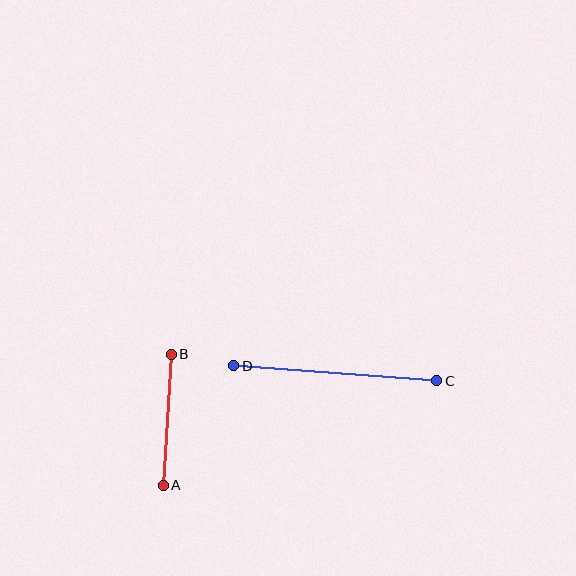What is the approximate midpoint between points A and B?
The midpoint is at approximately (167, 420) pixels.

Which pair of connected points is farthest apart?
Points C and D are farthest apart.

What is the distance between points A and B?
The distance is approximately 131 pixels.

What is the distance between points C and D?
The distance is approximately 203 pixels.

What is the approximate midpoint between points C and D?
The midpoint is at approximately (335, 373) pixels.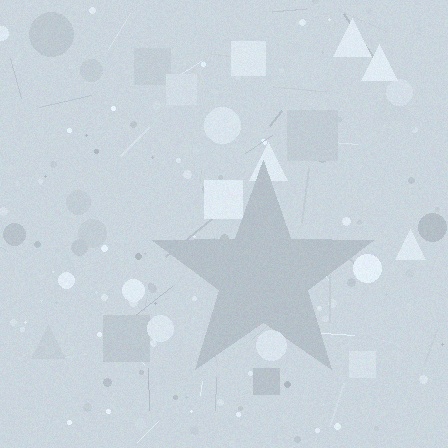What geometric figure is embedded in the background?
A star is embedded in the background.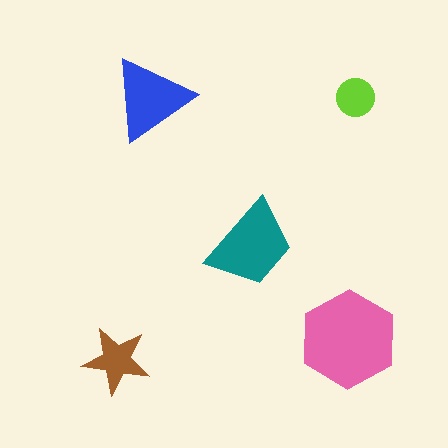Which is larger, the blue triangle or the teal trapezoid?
The teal trapezoid.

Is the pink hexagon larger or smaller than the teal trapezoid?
Larger.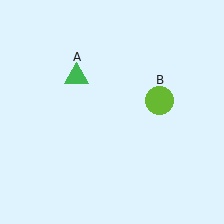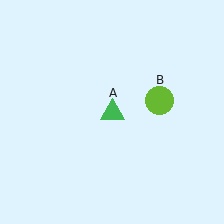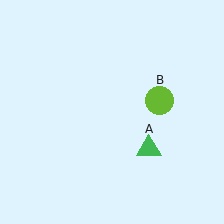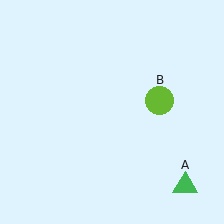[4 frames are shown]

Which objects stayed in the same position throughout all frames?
Lime circle (object B) remained stationary.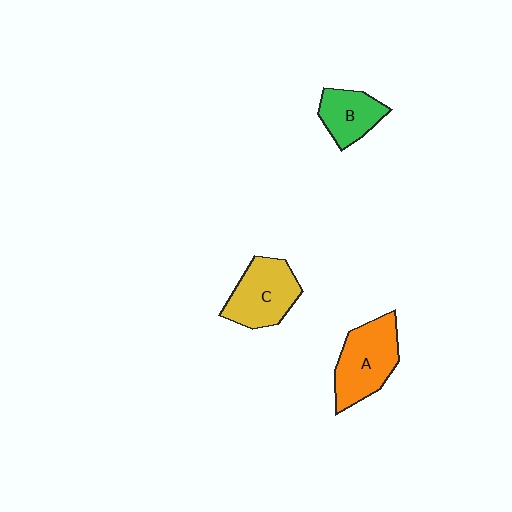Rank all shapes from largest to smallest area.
From largest to smallest: A (orange), C (yellow), B (green).